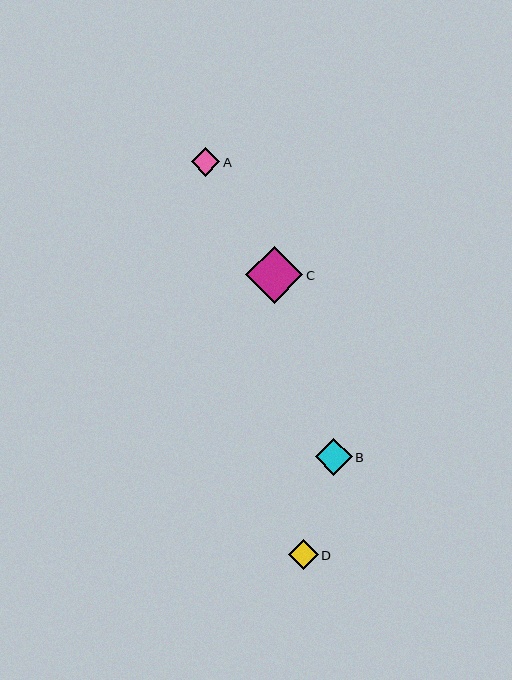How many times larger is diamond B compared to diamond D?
Diamond B is approximately 1.2 times the size of diamond D.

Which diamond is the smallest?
Diamond A is the smallest with a size of approximately 29 pixels.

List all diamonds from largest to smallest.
From largest to smallest: C, B, D, A.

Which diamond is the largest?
Diamond C is the largest with a size of approximately 57 pixels.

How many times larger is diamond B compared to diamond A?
Diamond B is approximately 1.3 times the size of diamond A.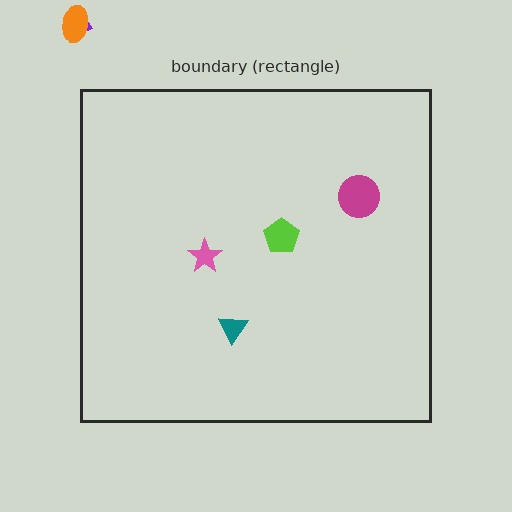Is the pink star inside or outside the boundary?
Inside.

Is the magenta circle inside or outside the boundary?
Inside.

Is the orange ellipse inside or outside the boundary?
Outside.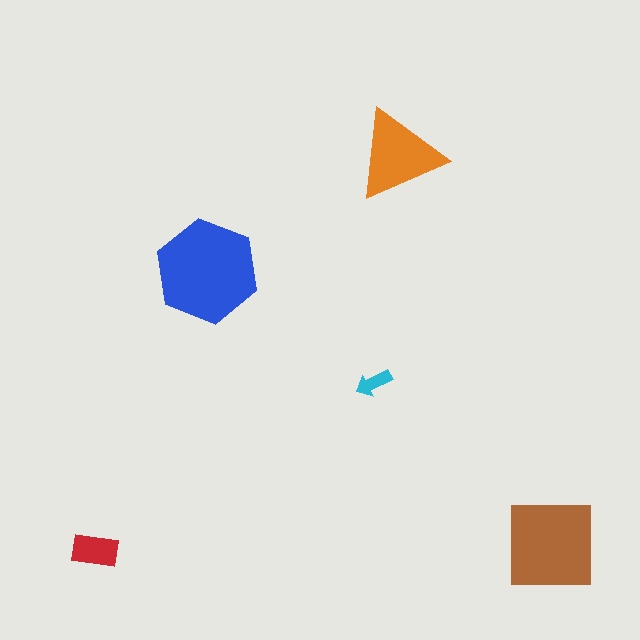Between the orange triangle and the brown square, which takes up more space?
The brown square.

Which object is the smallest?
The cyan arrow.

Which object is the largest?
The blue hexagon.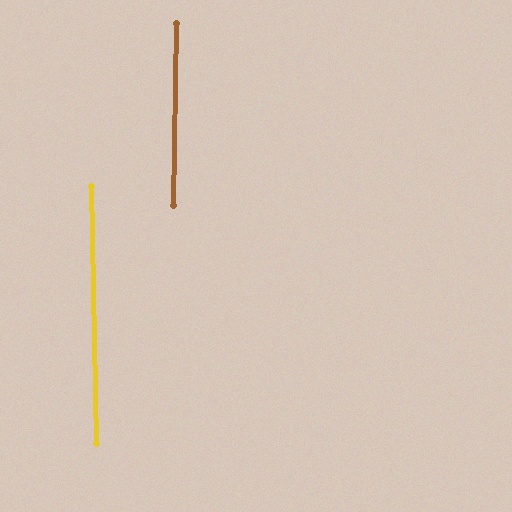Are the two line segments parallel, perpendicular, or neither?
Parallel — their directions differ by only 2.0°.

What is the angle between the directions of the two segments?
Approximately 2 degrees.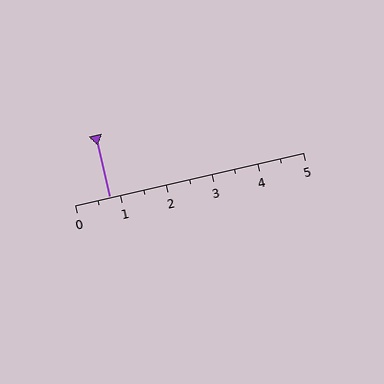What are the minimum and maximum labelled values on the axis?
The axis runs from 0 to 5.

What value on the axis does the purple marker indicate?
The marker indicates approximately 0.8.